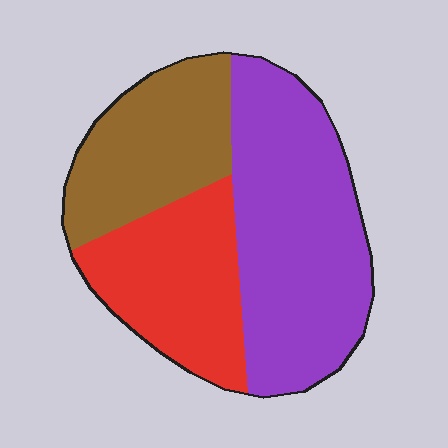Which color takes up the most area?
Purple, at roughly 45%.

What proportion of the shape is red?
Red takes up about one quarter (1/4) of the shape.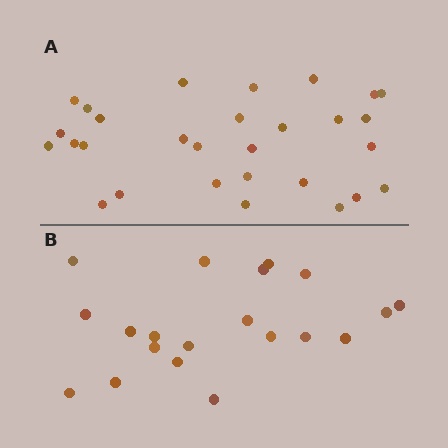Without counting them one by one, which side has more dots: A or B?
Region A (the top region) has more dots.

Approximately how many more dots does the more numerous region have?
Region A has roughly 8 or so more dots than region B.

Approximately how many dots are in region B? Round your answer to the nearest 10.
About 20 dots.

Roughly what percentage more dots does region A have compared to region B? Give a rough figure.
About 45% more.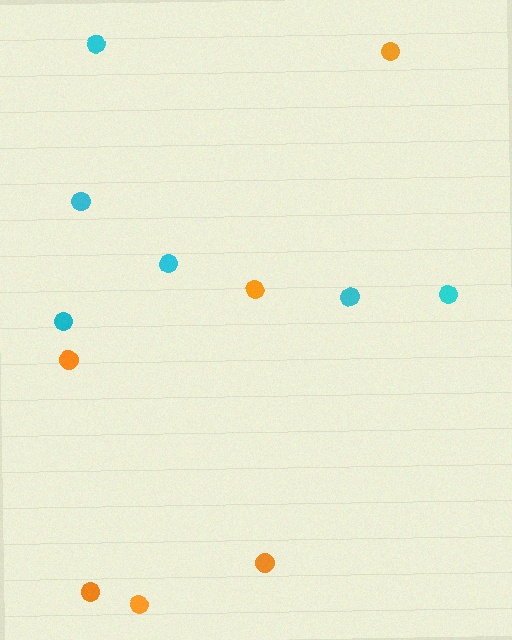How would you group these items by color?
There are 2 groups: one group of cyan circles (6) and one group of orange circles (6).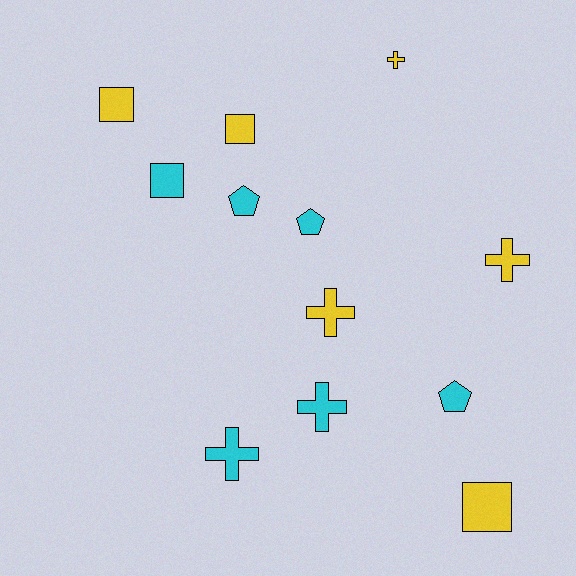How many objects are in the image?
There are 12 objects.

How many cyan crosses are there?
There are 2 cyan crosses.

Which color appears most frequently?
Yellow, with 6 objects.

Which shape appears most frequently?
Cross, with 5 objects.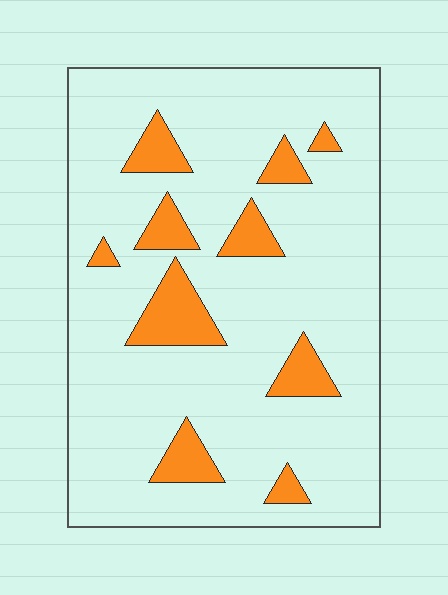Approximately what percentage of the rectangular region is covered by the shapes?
Approximately 15%.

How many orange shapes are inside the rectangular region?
10.